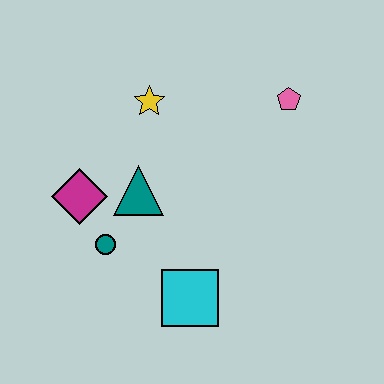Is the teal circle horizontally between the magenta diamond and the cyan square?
Yes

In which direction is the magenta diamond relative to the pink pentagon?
The magenta diamond is to the left of the pink pentagon.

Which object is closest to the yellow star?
The teal triangle is closest to the yellow star.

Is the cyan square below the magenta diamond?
Yes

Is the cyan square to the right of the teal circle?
Yes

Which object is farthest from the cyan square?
The pink pentagon is farthest from the cyan square.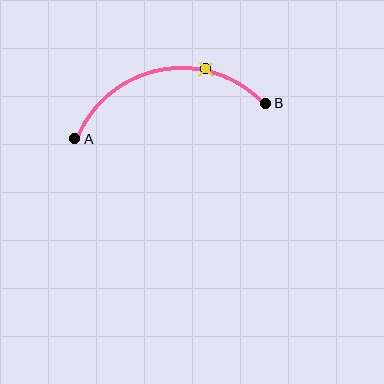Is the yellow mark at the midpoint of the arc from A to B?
No. The yellow mark lies on the arc but is closer to endpoint B. The arc midpoint would be at the point on the curve equidistant along the arc from both A and B.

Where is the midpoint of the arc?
The arc midpoint is the point on the curve farthest from the straight line joining A and B. It sits above that line.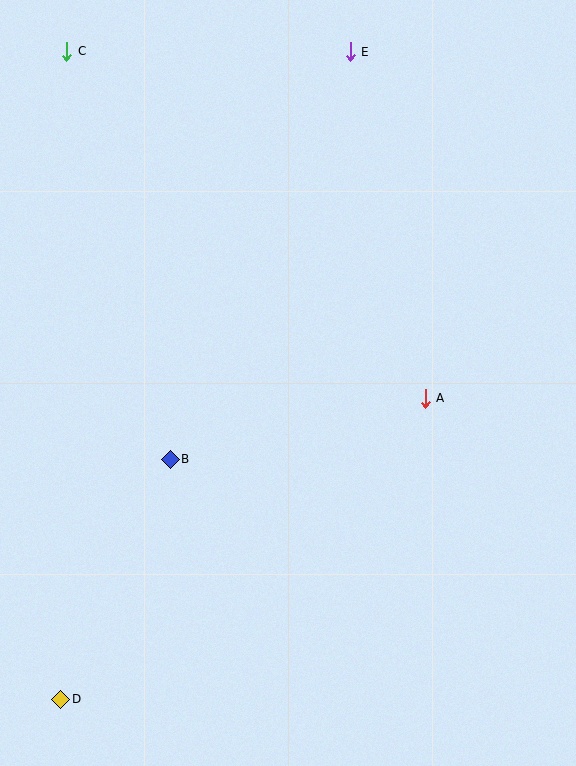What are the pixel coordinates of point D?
Point D is at (61, 699).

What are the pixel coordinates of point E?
Point E is at (350, 52).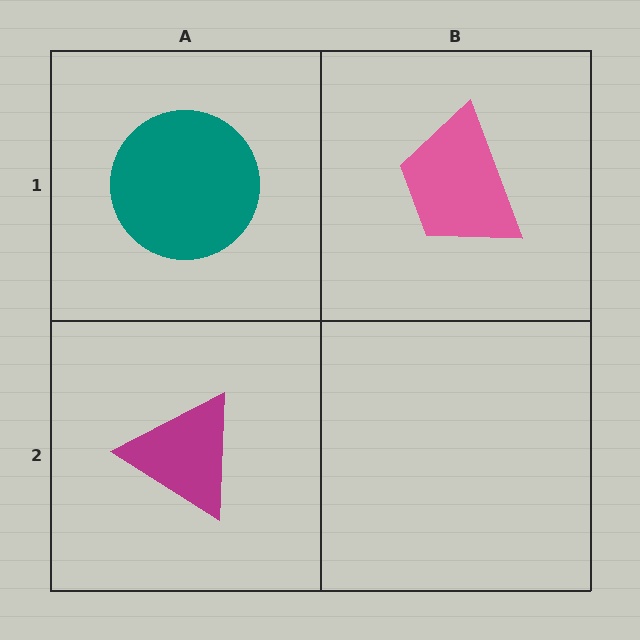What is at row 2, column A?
A magenta triangle.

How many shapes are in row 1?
2 shapes.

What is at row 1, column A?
A teal circle.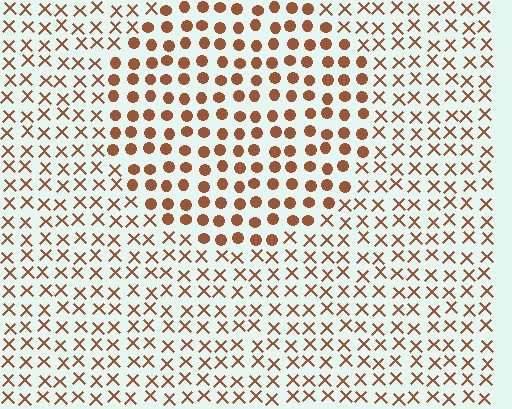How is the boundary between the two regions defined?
The boundary is defined by a change in element shape: circles inside vs. X marks outside. All elements share the same color and spacing.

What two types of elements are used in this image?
The image uses circles inside the circle region and X marks outside it.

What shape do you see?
I see a circle.